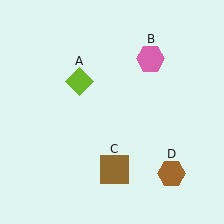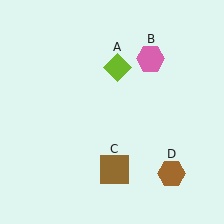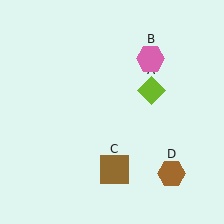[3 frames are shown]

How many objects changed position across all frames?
1 object changed position: lime diamond (object A).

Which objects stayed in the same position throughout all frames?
Pink hexagon (object B) and brown square (object C) and brown hexagon (object D) remained stationary.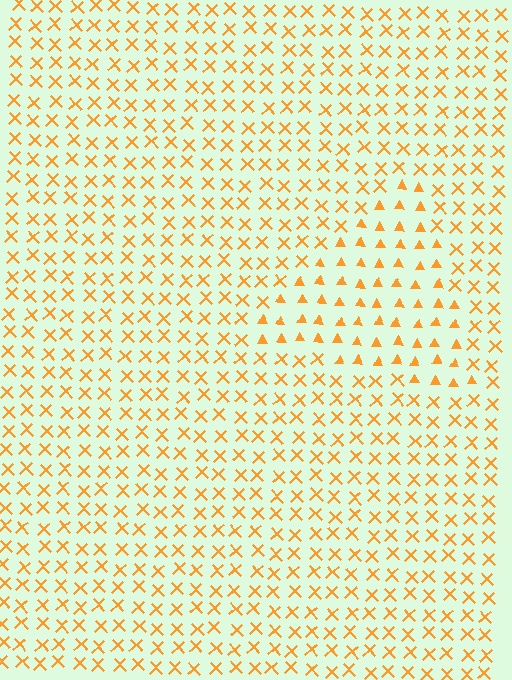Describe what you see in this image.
The image is filled with small orange elements arranged in a uniform grid. A triangle-shaped region contains triangles, while the surrounding area contains X marks. The boundary is defined purely by the change in element shape.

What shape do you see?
I see a triangle.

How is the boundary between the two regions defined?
The boundary is defined by a change in element shape: triangles inside vs. X marks outside. All elements share the same color and spacing.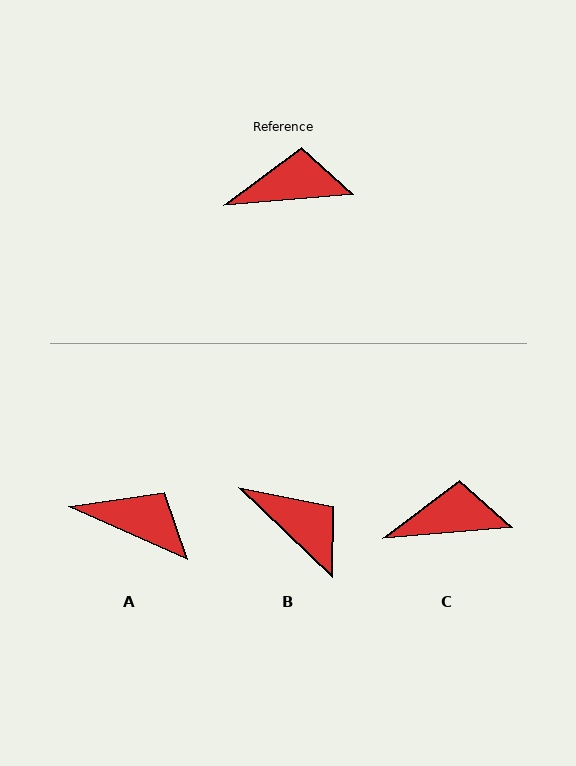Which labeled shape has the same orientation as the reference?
C.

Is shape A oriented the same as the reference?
No, it is off by about 29 degrees.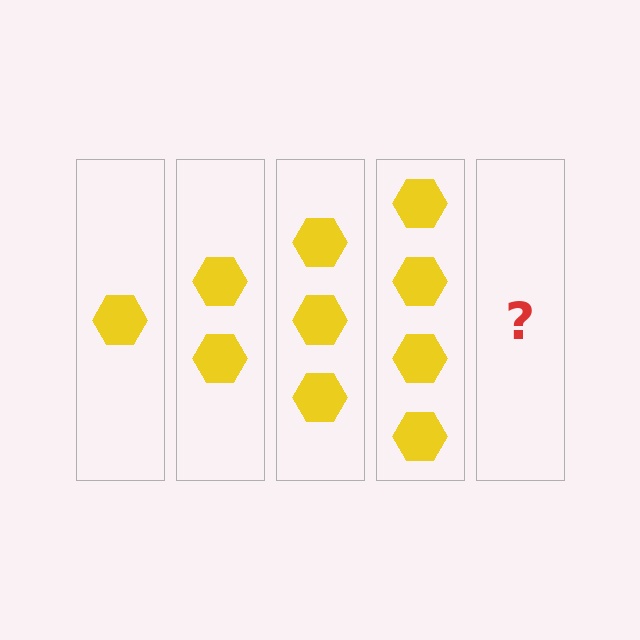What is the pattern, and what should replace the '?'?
The pattern is that each step adds one more hexagon. The '?' should be 5 hexagons.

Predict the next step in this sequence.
The next step is 5 hexagons.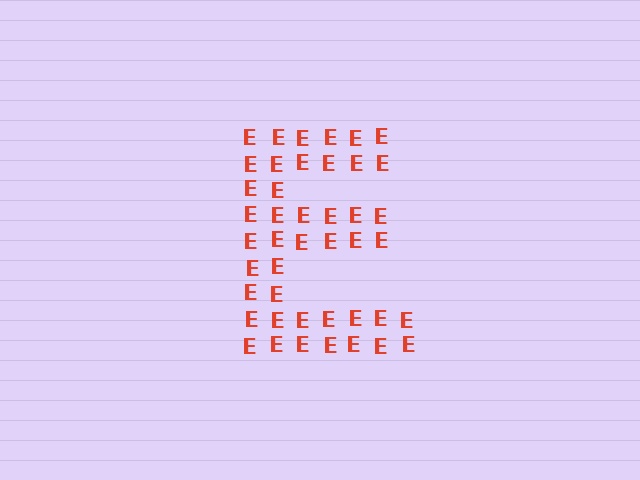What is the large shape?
The large shape is the letter E.